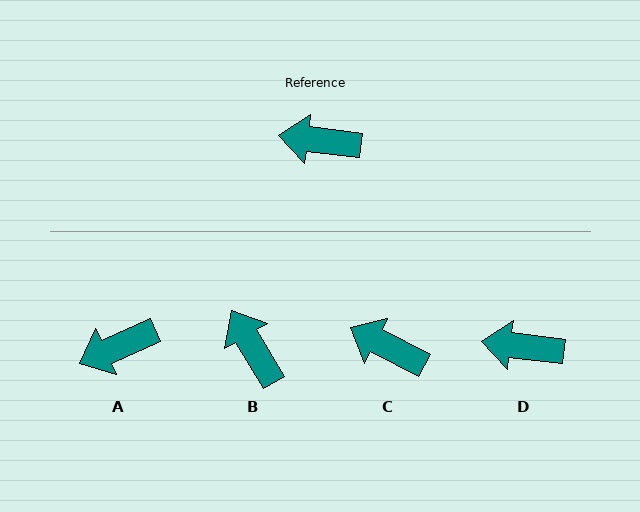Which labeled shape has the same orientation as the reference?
D.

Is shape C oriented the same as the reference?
No, it is off by about 21 degrees.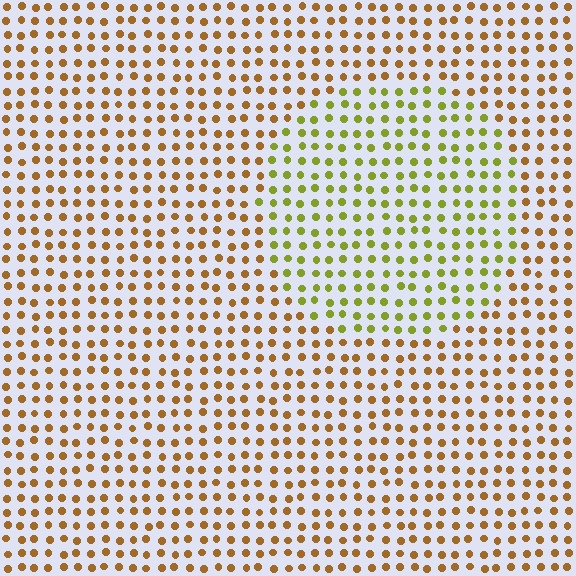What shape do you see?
I see a circle.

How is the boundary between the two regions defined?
The boundary is defined purely by a slight shift in hue (about 42 degrees). Spacing, size, and orientation are identical on both sides.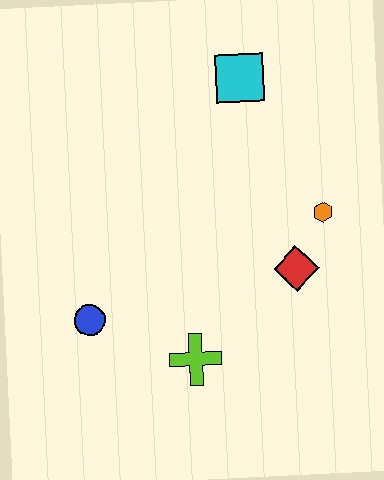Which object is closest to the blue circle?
The lime cross is closest to the blue circle.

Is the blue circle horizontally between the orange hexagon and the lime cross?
No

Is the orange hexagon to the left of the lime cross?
No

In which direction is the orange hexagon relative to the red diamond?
The orange hexagon is above the red diamond.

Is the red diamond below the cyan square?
Yes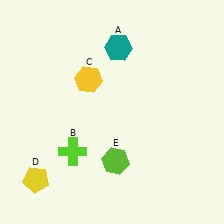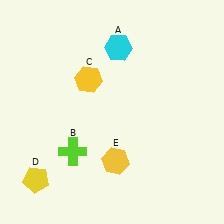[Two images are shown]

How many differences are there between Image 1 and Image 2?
There are 2 differences between the two images.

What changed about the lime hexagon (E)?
In Image 1, E is lime. In Image 2, it changed to yellow.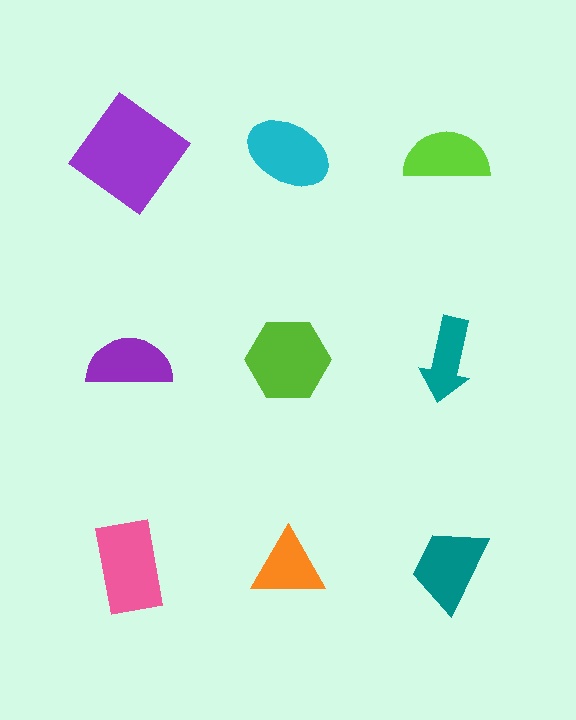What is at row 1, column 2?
A cyan ellipse.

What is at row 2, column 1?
A purple semicircle.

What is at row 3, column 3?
A teal trapezoid.